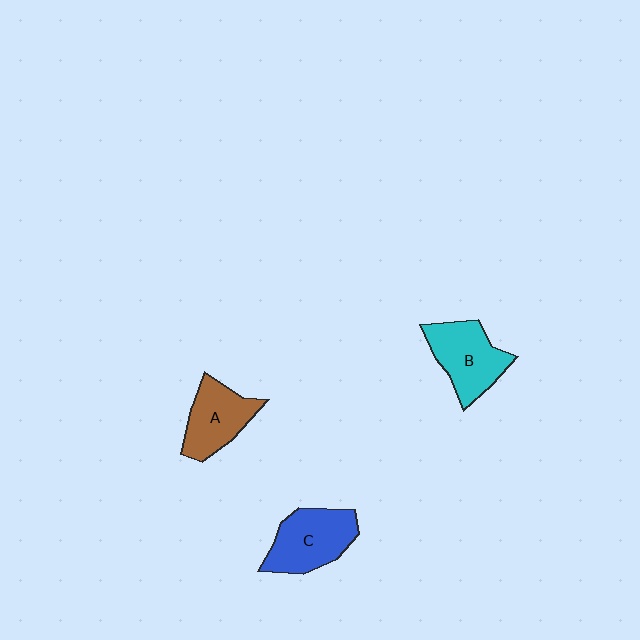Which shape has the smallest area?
Shape A (brown).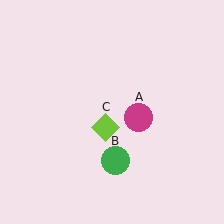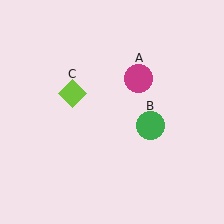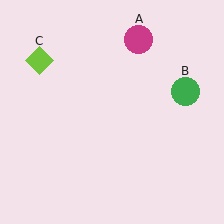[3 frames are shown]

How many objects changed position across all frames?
3 objects changed position: magenta circle (object A), green circle (object B), lime diamond (object C).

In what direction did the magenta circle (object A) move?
The magenta circle (object A) moved up.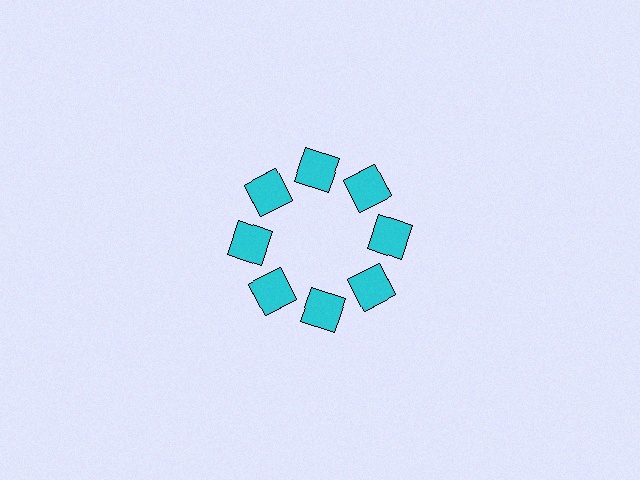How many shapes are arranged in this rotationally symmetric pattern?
There are 8 shapes, arranged in 8 groups of 1.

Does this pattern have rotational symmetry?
Yes, this pattern has 8-fold rotational symmetry. It looks the same after rotating 45 degrees around the center.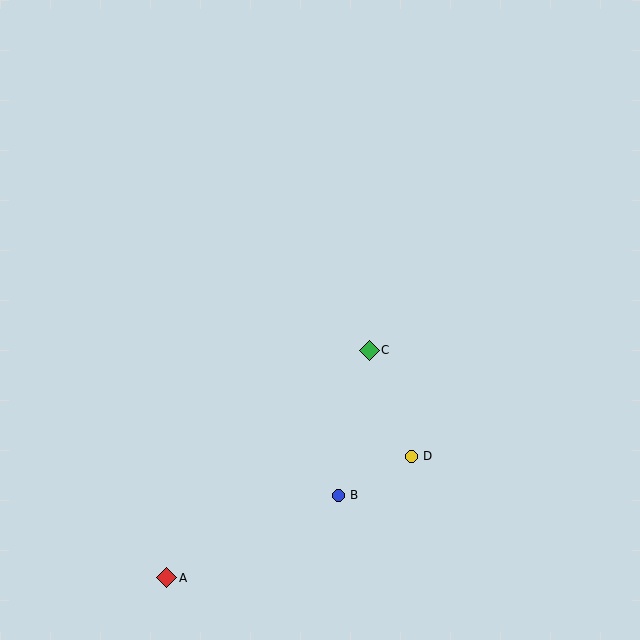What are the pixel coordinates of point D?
Point D is at (411, 456).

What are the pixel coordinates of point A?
Point A is at (167, 578).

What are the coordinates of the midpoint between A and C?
The midpoint between A and C is at (268, 464).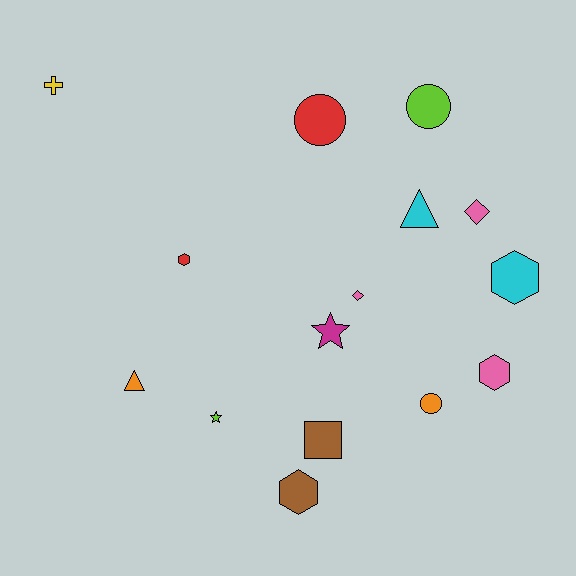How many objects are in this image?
There are 15 objects.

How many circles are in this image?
There are 3 circles.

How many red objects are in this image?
There are 2 red objects.